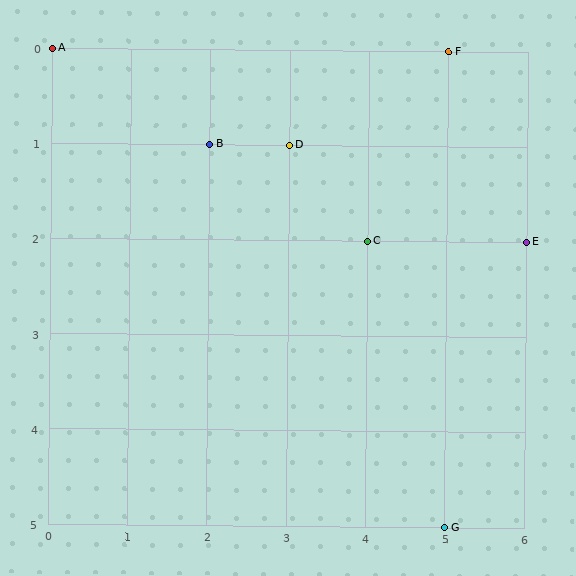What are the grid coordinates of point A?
Point A is at grid coordinates (0, 0).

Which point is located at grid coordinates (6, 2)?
Point E is at (6, 2).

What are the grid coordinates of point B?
Point B is at grid coordinates (2, 1).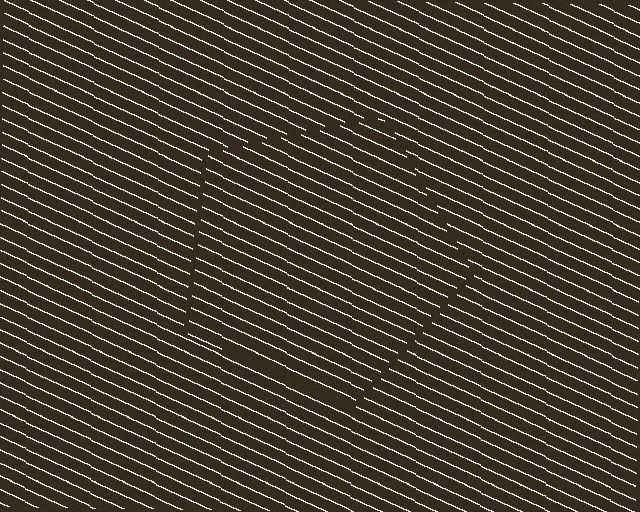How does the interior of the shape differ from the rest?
The interior of the shape contains the same grating, shifted by half a period — the contour is defined by the phase discontinuity where line-ends from the inner and outer gratings abut.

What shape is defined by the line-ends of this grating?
An illusory pentagon. The interior of the shape contains the same grating, shifted by half a period — the contour is defined by the phase discontinuity where line-ends from the inner and outer gratings abut.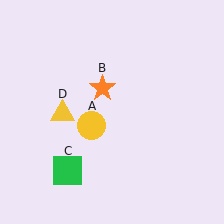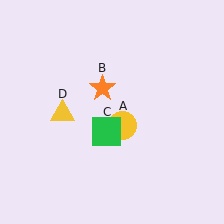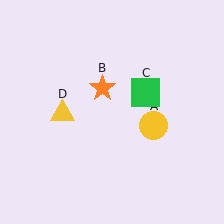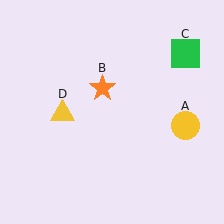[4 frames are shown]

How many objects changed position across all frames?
2 objects changed position: yellow circle (object A), green square (object C).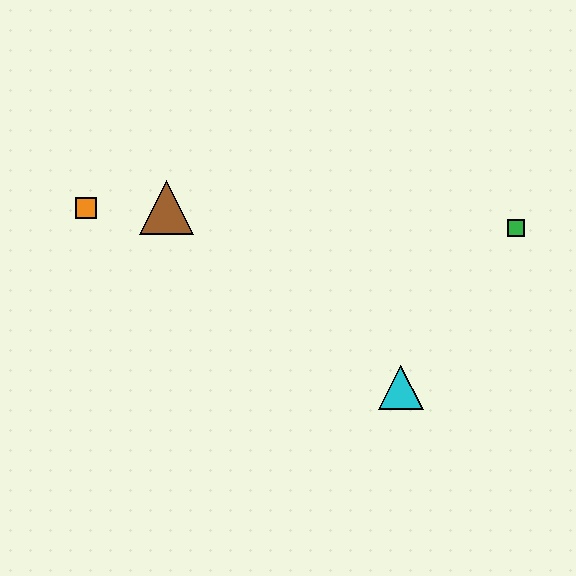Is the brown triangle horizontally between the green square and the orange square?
Yes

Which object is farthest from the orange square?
The green square is farthest from the orange square.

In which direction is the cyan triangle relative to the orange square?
The cyan triangle is to the right of the orange square.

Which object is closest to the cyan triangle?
The green square is closest to the cyan triangle.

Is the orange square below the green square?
No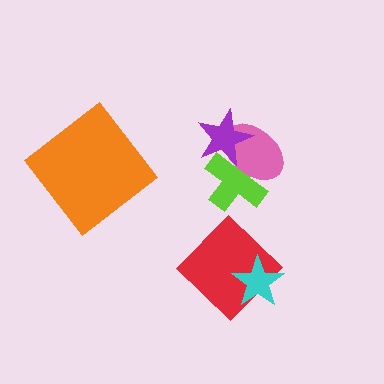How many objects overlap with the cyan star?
1 object overlaps with the cyan star.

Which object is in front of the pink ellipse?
The purple star is in front of the pink ellipse.